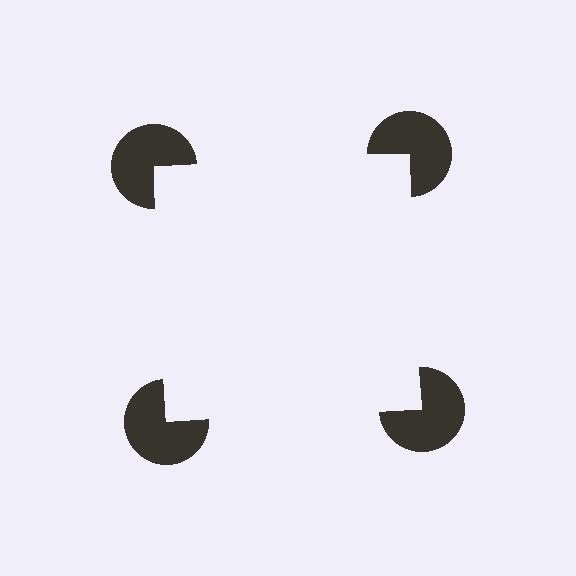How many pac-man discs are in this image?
There are 4 — one at each vertex of the illusory square.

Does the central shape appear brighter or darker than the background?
It typically appears slightly brighter than the background, even though no actual brightness change is drawn.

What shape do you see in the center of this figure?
An illusory square — its edges are inferred from the aligned wedge cuts in the pac-man discs, not physically drawn.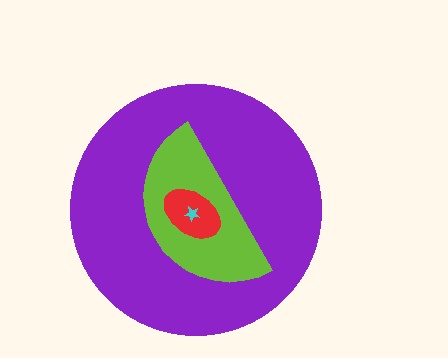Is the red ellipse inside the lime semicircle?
Yes.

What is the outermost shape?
The purple circle.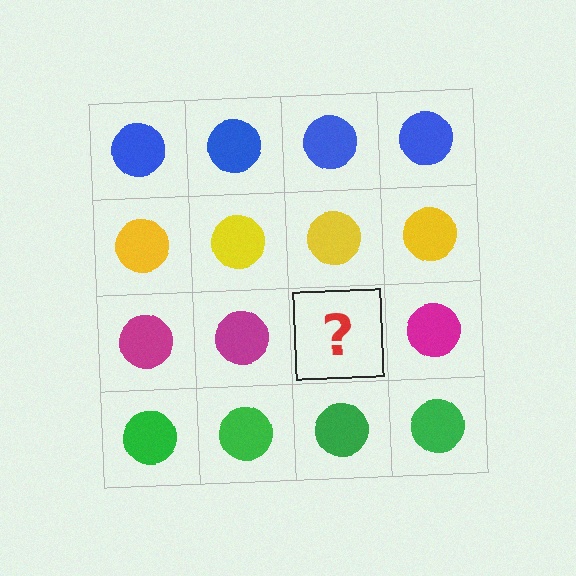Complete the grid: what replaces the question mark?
The question mark should be replaced with a magenta circle.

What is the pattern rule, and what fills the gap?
The rule is that each row has a consistent color. The gap should be filled with a magenta circle.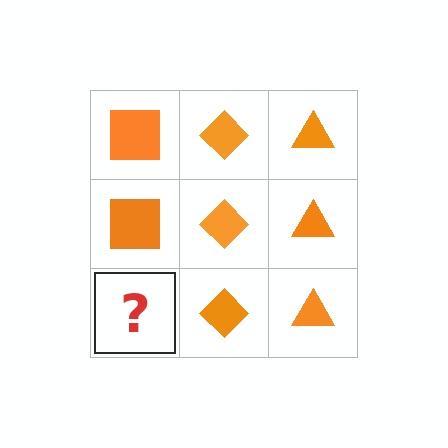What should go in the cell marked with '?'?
The missing cell should contain an orange square.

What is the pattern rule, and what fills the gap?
The rule is that each column has a consistent shape. The gap should be filled with an orange square.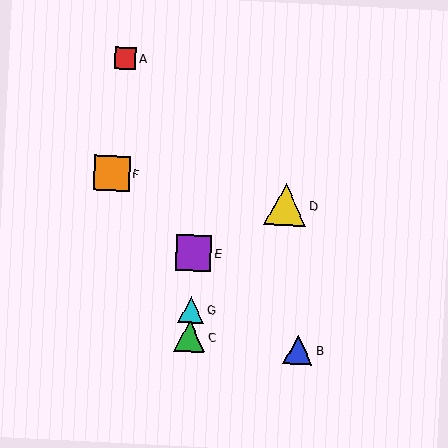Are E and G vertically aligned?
Yes, both are at x≈194.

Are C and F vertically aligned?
No, C is at x≈189 and F is at x≈112.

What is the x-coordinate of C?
Object C is at x≈189.